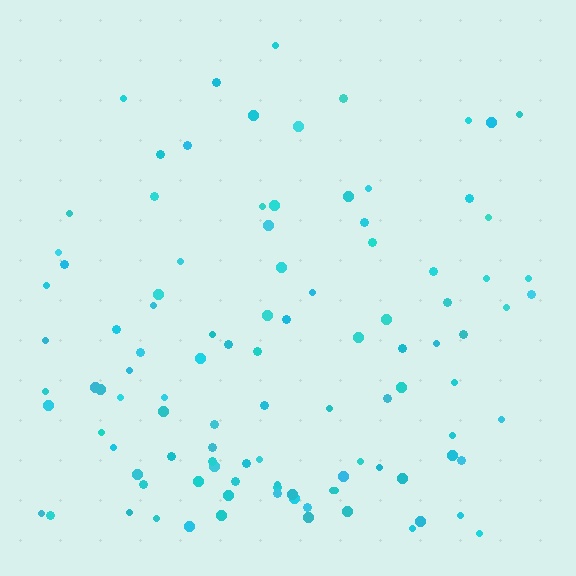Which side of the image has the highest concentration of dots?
The bottom.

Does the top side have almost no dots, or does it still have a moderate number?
Still a moderate number, just noticeably fewer than the bottom.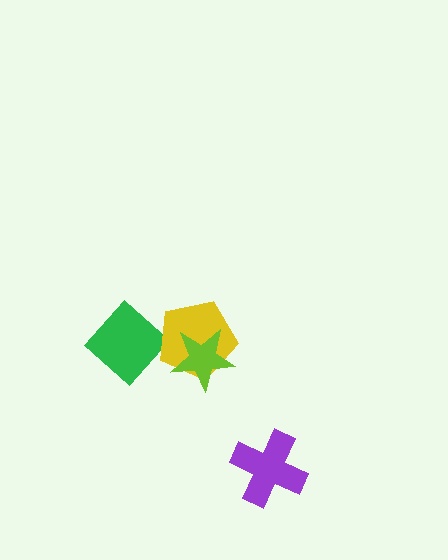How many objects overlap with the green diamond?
1 object overlaps with the green diamond.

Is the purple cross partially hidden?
No, no other shape covers it.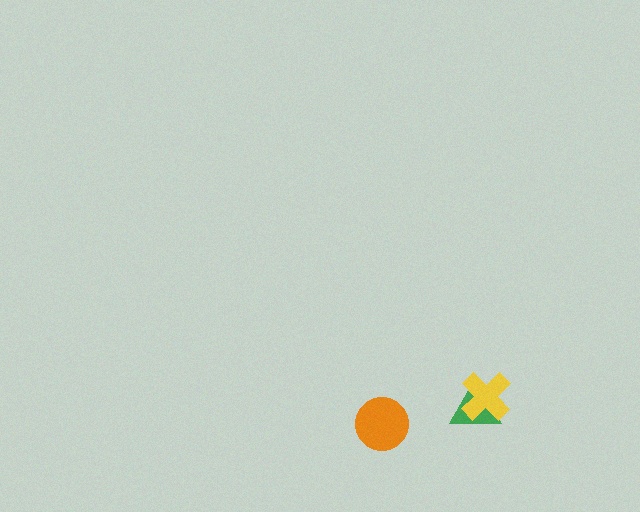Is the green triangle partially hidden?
Yes, it is partially covered by another shape.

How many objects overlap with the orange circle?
0 objects overlap with the orange circle.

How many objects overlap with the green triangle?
1 object overlaps with the green triangle.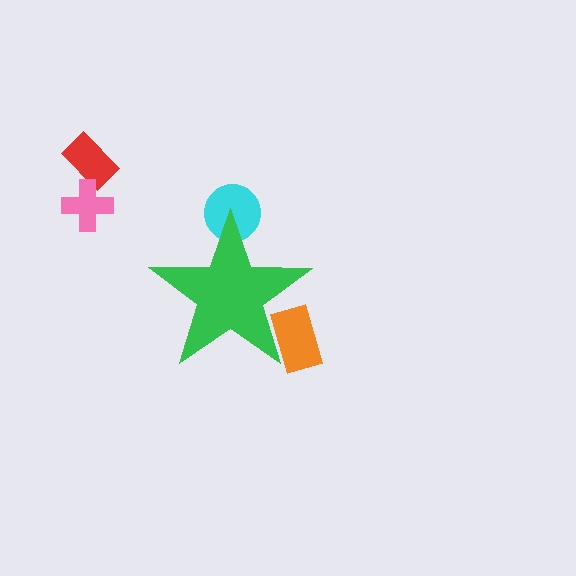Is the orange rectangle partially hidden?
Yes, the orange rectangle is partially hidden behind the green star.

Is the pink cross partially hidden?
No, the pink cross is fully visible.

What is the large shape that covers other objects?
A green star.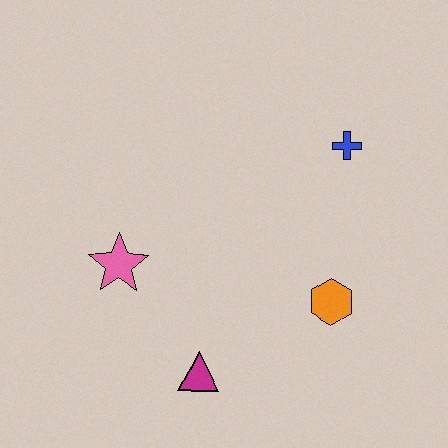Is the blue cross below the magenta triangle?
No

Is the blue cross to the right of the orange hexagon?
Yes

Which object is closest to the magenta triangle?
The pink star is closest to the magenta triangle.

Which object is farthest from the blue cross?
The magenta triangle is farthest from the blue cross.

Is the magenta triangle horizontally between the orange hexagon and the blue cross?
No